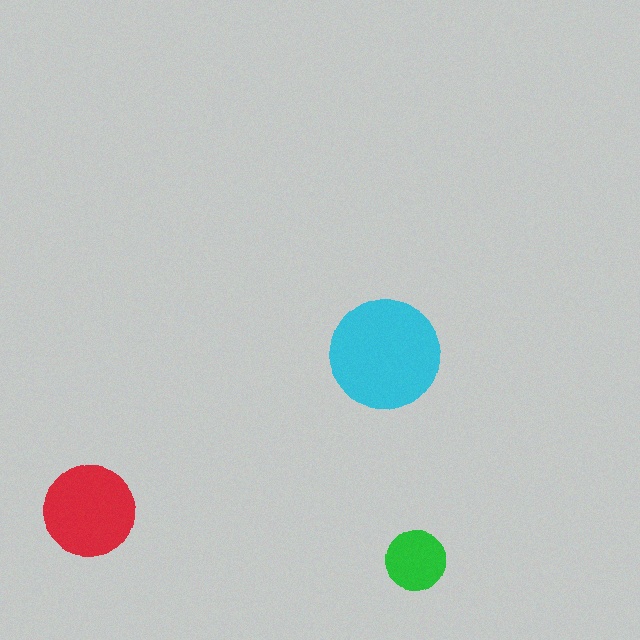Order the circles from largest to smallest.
the cyan one, the red one, the green one.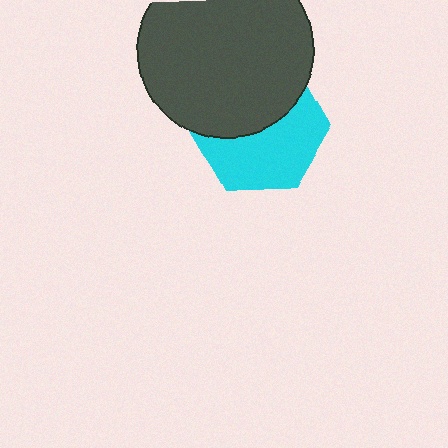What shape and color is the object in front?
The object in front is a dark gray circle.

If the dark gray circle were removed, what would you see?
You would see the complete cyan hexagon.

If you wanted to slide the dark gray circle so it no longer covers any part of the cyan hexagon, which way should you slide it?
Slide it up — that is the most direct way to separate the two shapes.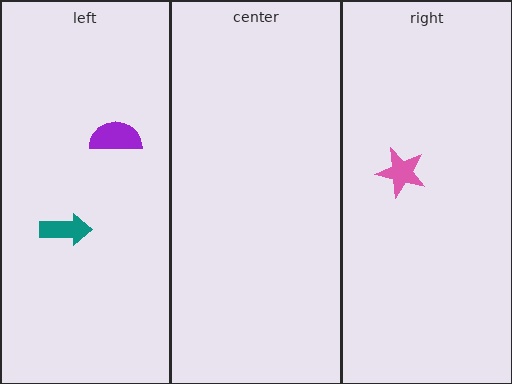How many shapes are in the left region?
2.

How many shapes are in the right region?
1.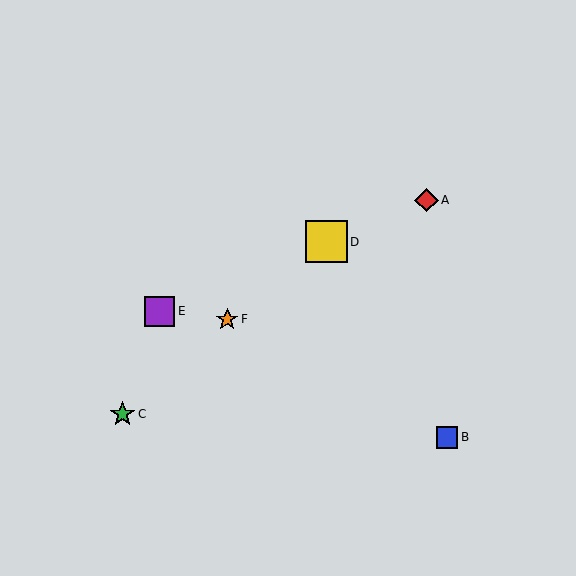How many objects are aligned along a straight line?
3 objects (A, D, E) are aligned along a straight line.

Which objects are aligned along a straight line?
Objects A, D, E are aligned along a straight line.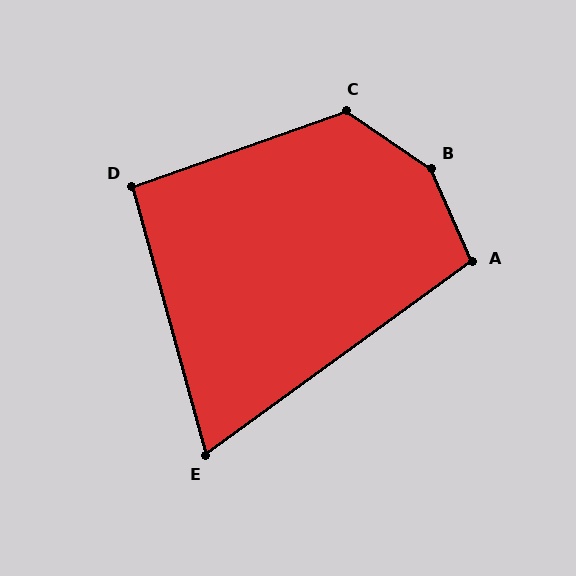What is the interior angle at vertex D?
Approximately 94 degrees (approximately right).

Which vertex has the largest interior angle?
B, at approximately 148 degrees.